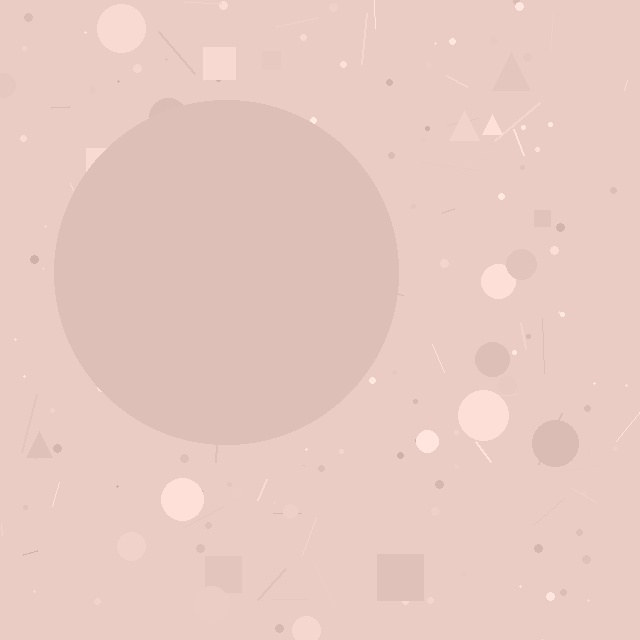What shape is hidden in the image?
A circle is hidden in the image.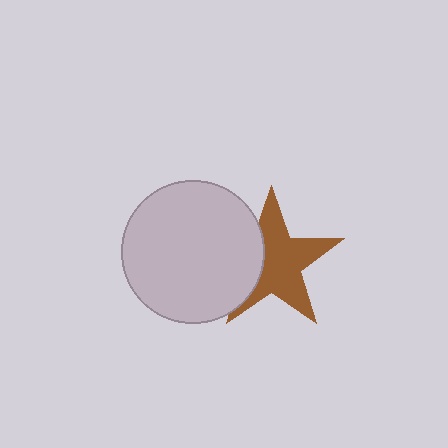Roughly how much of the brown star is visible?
Most of it is visible (roughly 68%).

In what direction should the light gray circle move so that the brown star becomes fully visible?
The light gray circle should move left. That is the shortest direction to clear the overlap and leave the brown star fully visible.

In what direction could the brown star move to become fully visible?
The brown star could move right. That would shift it out from behind the light gray circle entirely.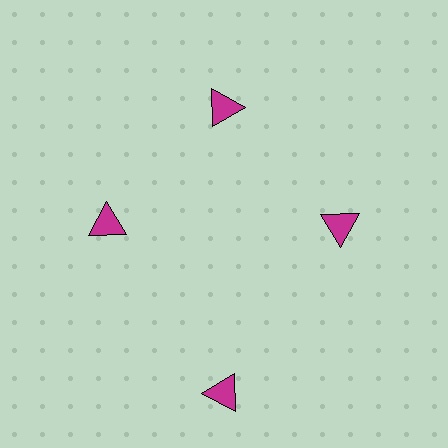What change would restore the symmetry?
The symmetry would be restored by moving it inward, back onto the ring so that all 4 triangles sit at equal angles and equal distance from the center.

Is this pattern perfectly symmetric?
No. The 4 magenta triangles are arranged in a ring, but one element near the 6 o'clock position is pushed outward from the center, breaking the 4-fold rotational symmetry.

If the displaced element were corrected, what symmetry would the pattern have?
It would have 4-fold rotational symmetry — the pattern would map onto itself every 90 degrees.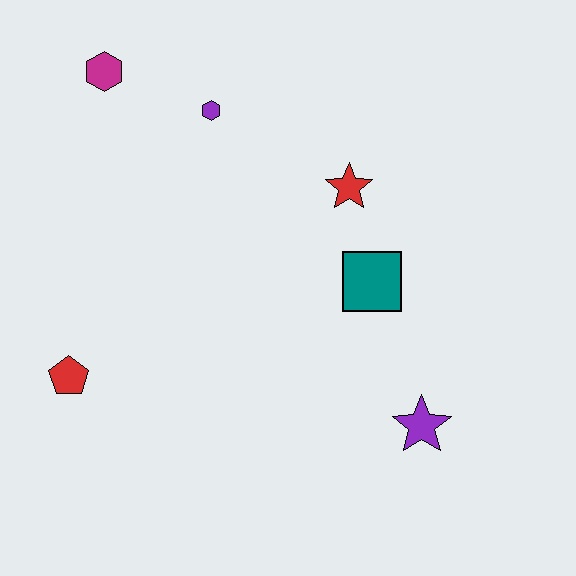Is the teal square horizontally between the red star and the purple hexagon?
No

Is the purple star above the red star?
No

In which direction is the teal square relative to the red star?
The teal square is below the red star.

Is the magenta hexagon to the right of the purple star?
No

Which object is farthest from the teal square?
The magenta hexagon is farthest from the teal square.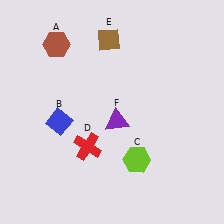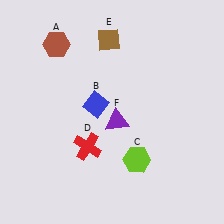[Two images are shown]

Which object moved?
The blue diamond (B) moved right.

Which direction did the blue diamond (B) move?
The blue diamond (B) moved right.